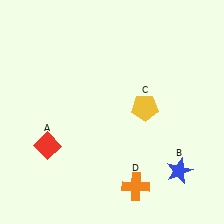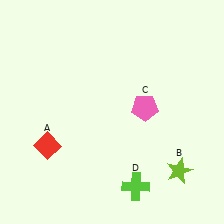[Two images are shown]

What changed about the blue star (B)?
In Image 1, B is blue. In Image 2, it changed to lime.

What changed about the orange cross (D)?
In Image 1, D is orange. In Image 2, it changed to lime.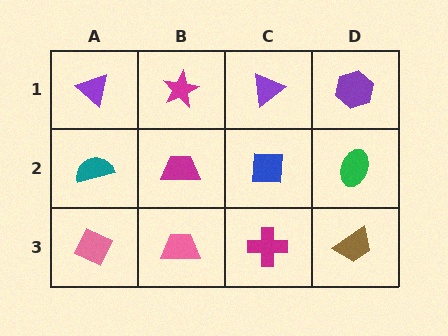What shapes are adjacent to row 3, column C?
A blue square (row 2, column C), a pink trapezoid (row 3, column B), a brown trapezoid (row 3, column D).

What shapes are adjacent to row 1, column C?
A blue square (row 2, column C), a magenta star (row 1, column B), a purple hexagon (row 1, column D).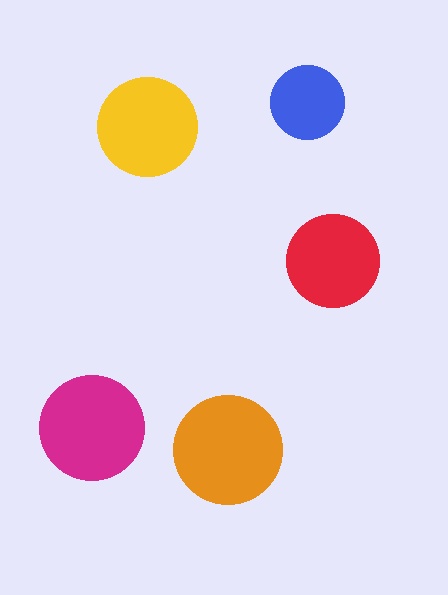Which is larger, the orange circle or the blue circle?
The orange one.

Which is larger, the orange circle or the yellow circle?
The orange one.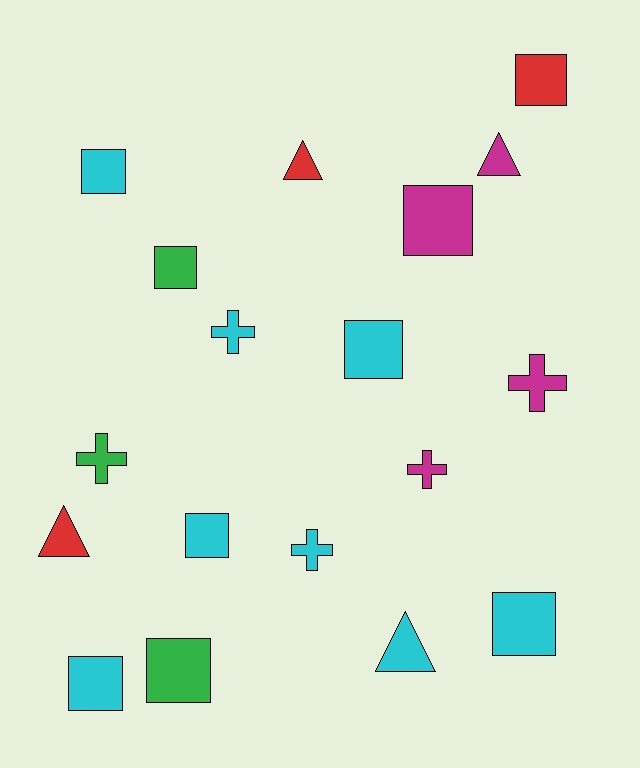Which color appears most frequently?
Cyan, with 8 objects.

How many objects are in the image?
There are 18 objects.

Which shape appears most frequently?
Square, with 9 objects.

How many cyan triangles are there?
There is 1 cyan triangle.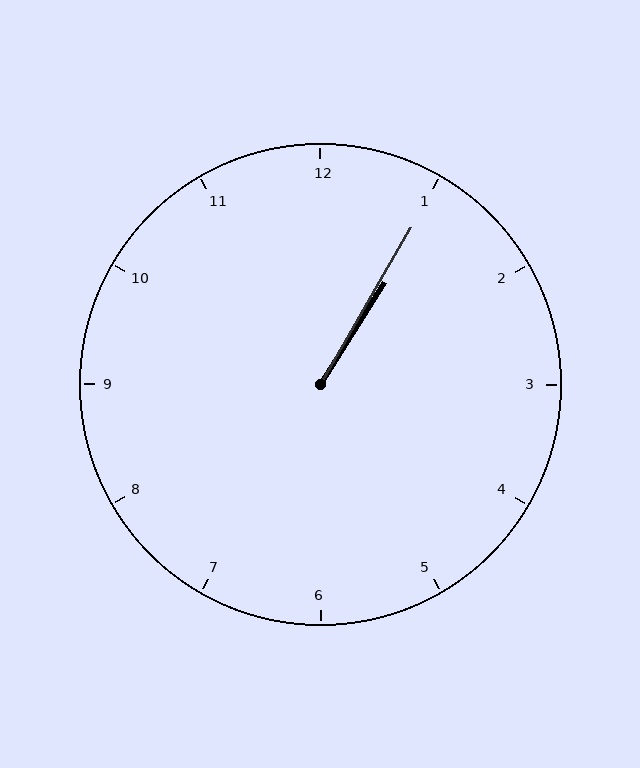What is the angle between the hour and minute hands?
Approximately 2 degrees.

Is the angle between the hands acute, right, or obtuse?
It is acute.